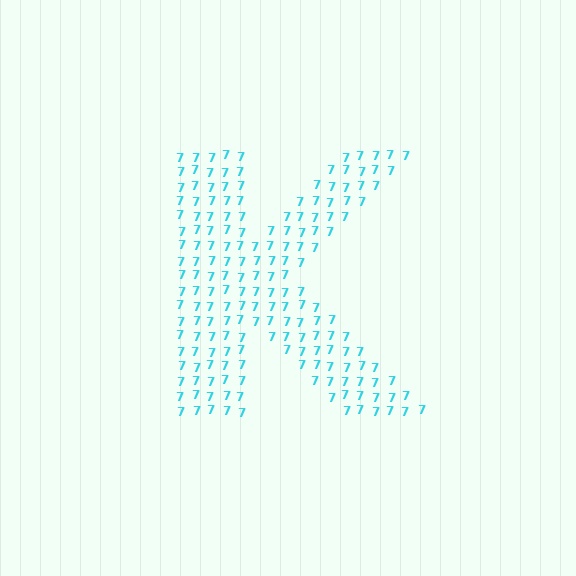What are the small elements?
The small elements are digit 7's.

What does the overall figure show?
The overall figure shows the letter K.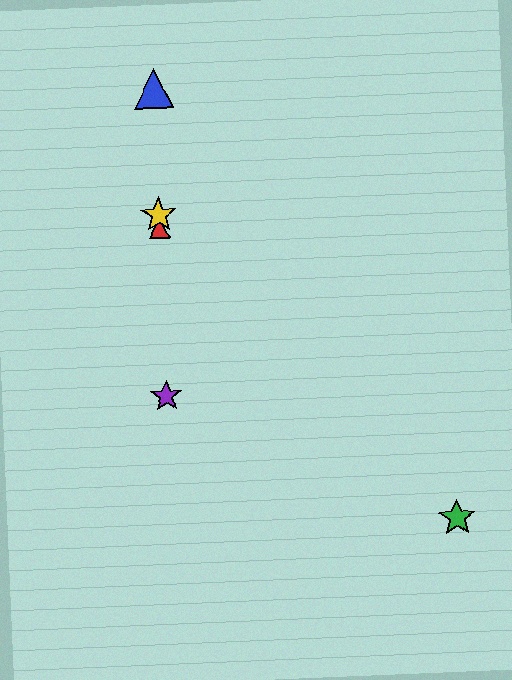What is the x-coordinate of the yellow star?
The yellow star is at x≈159.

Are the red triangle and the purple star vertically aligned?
Yes, both are at x≈159.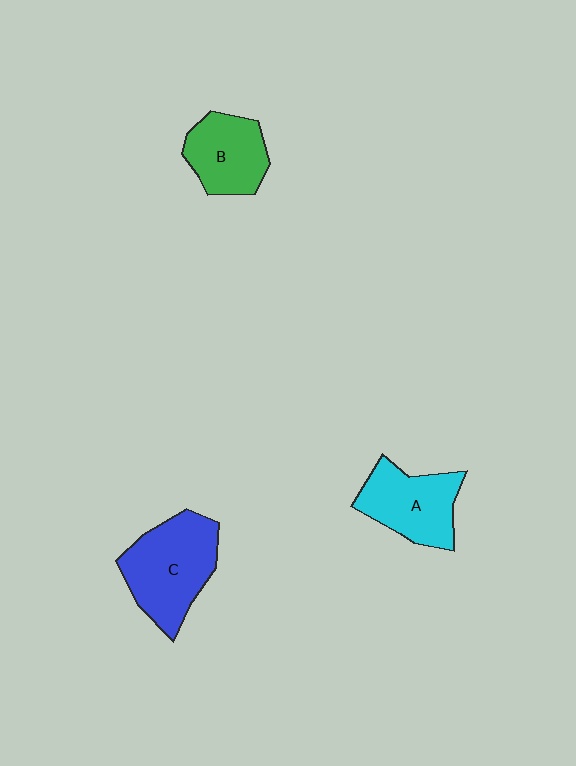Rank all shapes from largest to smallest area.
From largest to smallest: C (blue), A (cyan), B (green).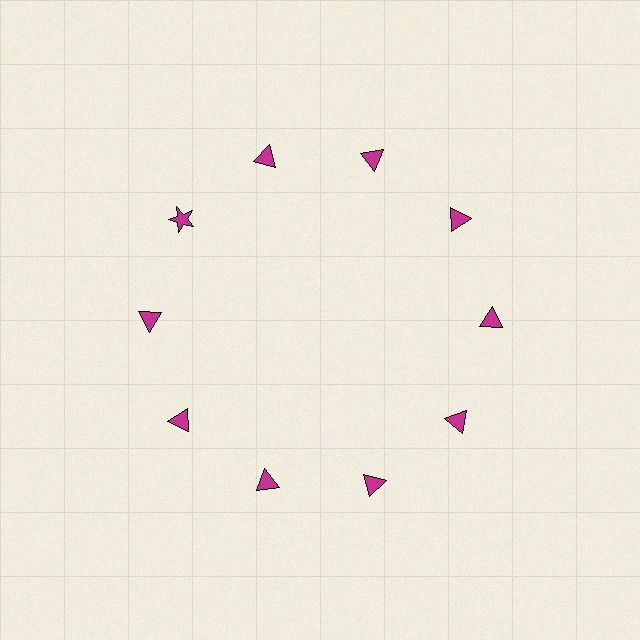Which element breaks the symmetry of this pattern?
The magenta star at roughly the 10 o'clock position breaks the symmetry. All other shapes are magenta triangles.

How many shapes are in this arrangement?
There are 10 shapes arranged in a ring pattern.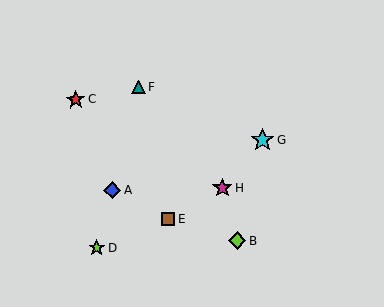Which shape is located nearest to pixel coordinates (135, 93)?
The teal triangle (labeled F) at (138, 87) is nearest to that location.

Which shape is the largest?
The cyan star (labeled G) is the largest.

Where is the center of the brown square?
The center of the brown square is at (168, 219).